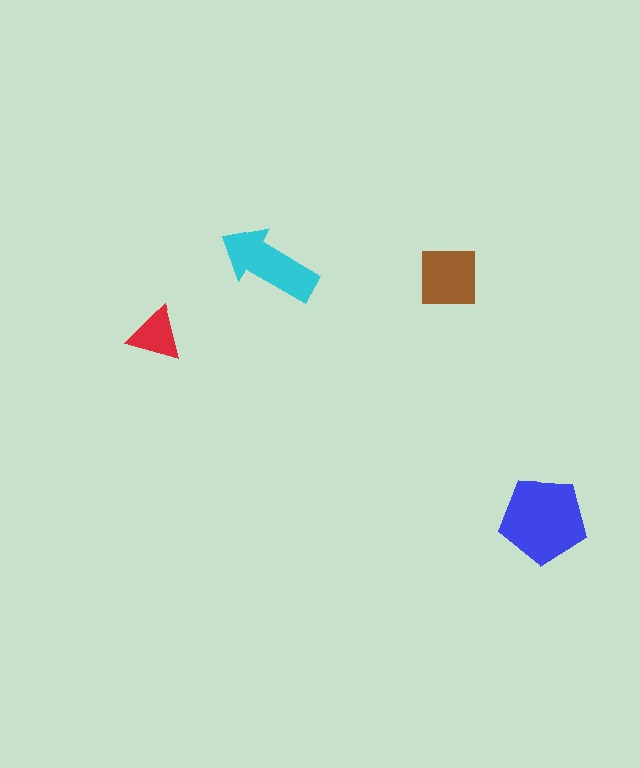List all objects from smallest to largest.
The red triangle, the brown square, the cyan arrow, the blue pentagon.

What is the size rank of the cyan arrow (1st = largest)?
2nd.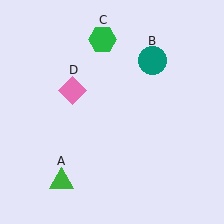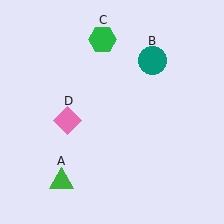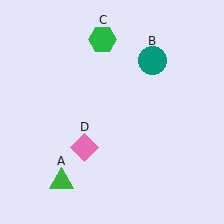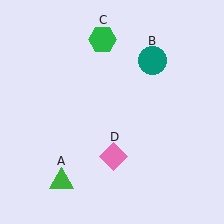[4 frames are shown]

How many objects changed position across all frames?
1 object changed position: pink diamond (object D).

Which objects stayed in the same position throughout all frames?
Green triangle (object A) and teal circle (object B) and green hexagon (object C) remained stationary.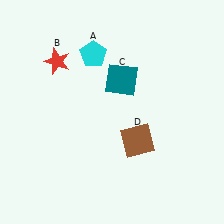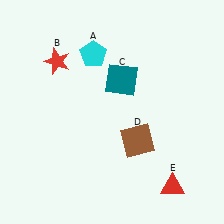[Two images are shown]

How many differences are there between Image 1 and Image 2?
There is 1 difference between the two images.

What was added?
A red triangle (E) was added in Image 2.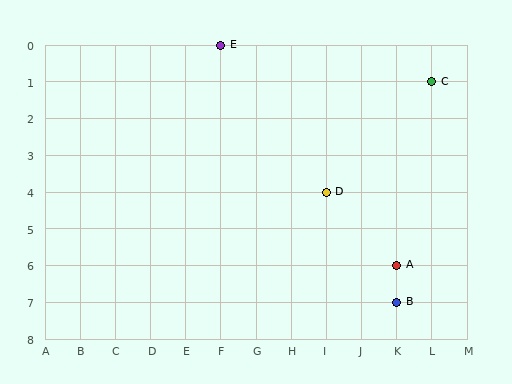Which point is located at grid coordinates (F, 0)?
Point E is at (F, 0).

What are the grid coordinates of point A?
Point A is at grid coordinates (K, 6).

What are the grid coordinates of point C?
Point C is at grid coordinates (L, 1).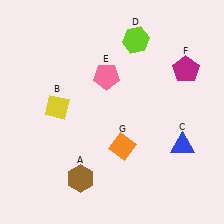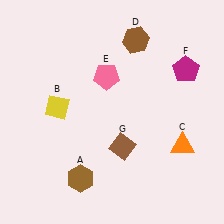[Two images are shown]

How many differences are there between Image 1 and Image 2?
There are 3 differences between the two images.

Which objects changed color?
C changed from blue to orange. D changed from lime to brown. G changed from orange to brown.